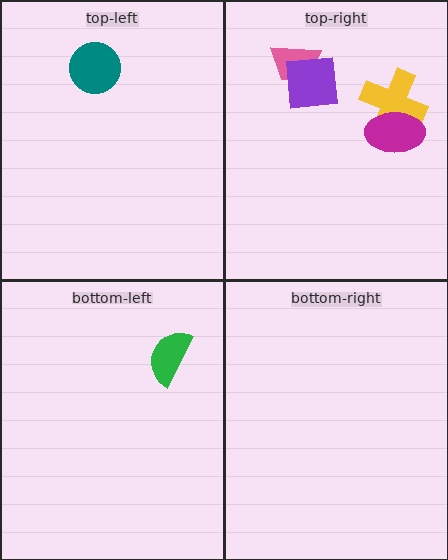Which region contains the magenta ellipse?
The top-right region.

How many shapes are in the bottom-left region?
1.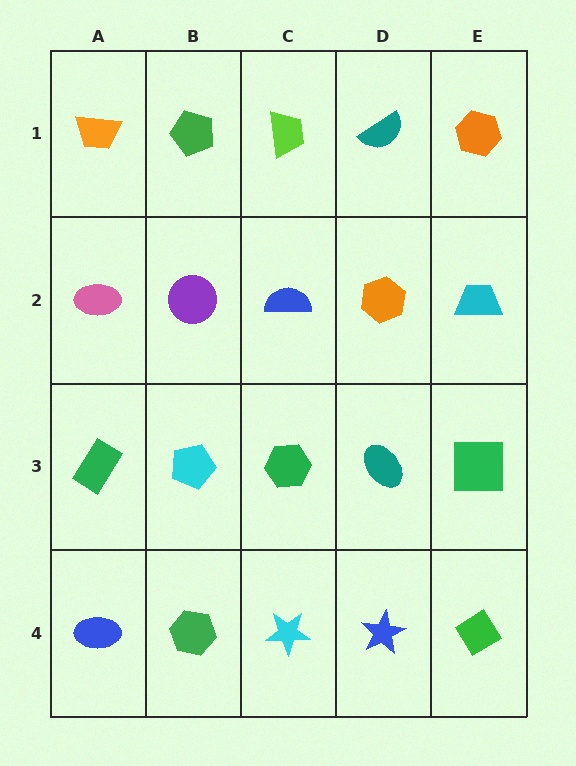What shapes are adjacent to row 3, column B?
A purple circle (row 2, column B), a green hexagon (row 4, column B), a green rectangle (row 3, column A), a green hexagon (row 3, column C).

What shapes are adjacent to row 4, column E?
A green square (row 3, column E), a blue star (row 4, column D).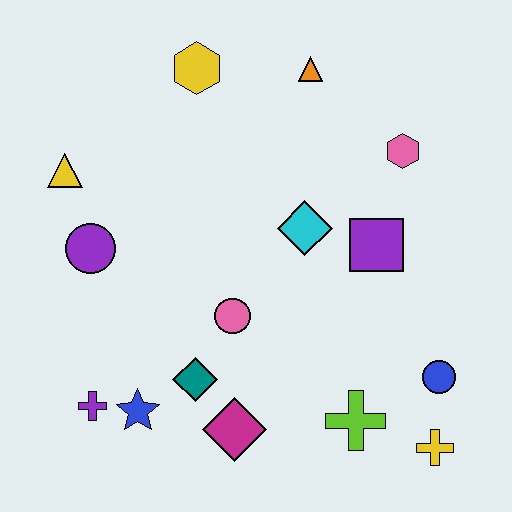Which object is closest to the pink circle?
The teal diamond is closest to the pink circle.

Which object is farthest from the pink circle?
The orange triangle is farthest from the pink circle.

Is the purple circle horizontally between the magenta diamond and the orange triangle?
No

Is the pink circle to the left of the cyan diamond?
Yes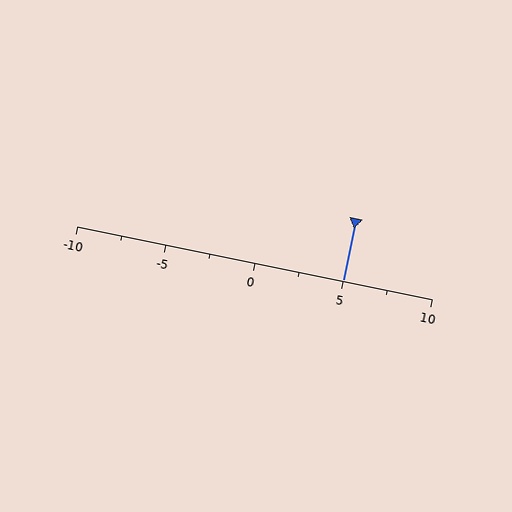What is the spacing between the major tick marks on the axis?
The major ticks are spaced 5 apart.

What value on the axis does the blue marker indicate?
The marker indicates approximately 5.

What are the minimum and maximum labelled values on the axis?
The axis runs from -10 to 10.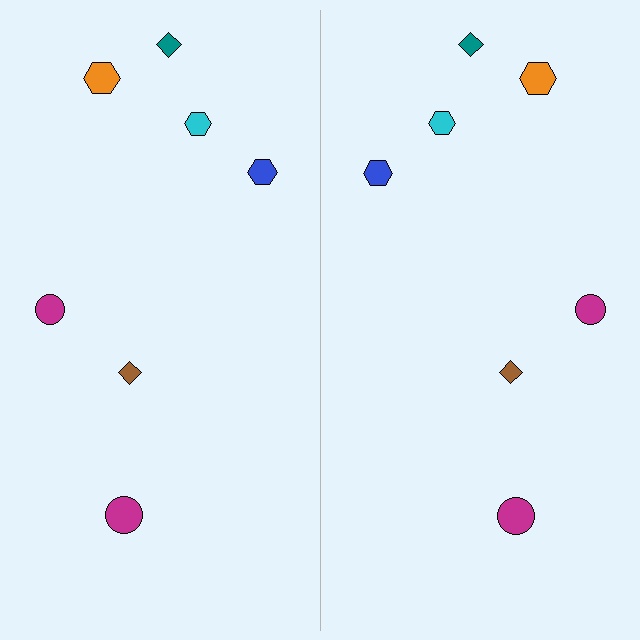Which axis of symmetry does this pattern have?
The pattern has a vertical axis of symmetry running through the center of the image.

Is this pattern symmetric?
Yes, this pattern has bilateral (reflection) symmetry.